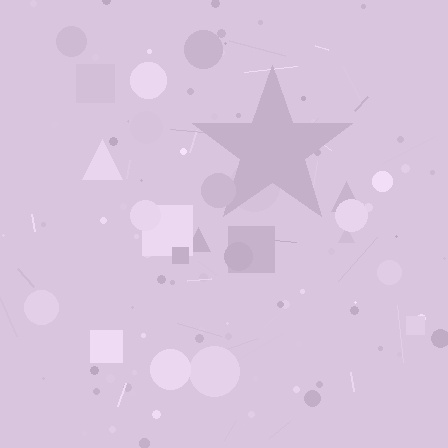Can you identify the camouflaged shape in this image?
The camouflaged shape is a star.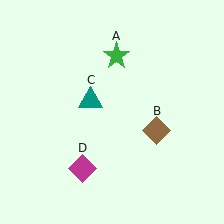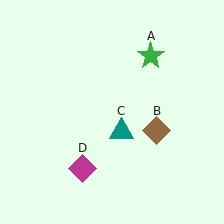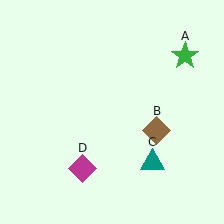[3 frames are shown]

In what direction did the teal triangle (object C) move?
The teal triangle (object C) moved down and to the right.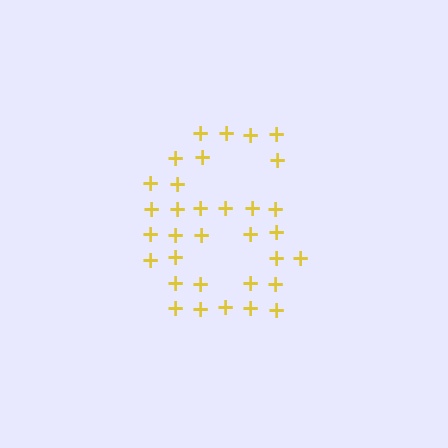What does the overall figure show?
The overall figure shows the digit 6.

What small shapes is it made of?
It is made of small plus signs.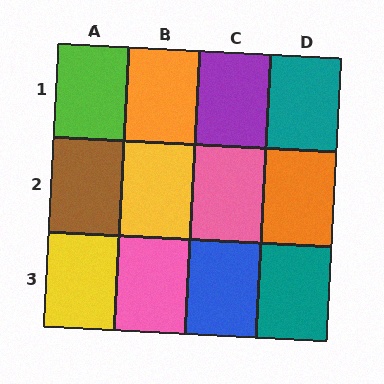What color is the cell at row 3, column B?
Pink.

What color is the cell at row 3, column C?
Blue.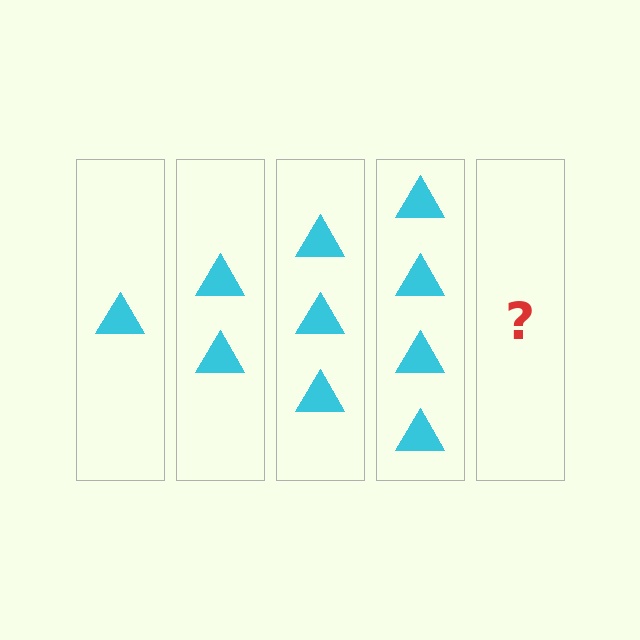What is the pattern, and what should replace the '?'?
The pattern is that each step adds one more triangle. The '?' should be 5 triangles.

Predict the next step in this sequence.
The next step is 5 triangles.